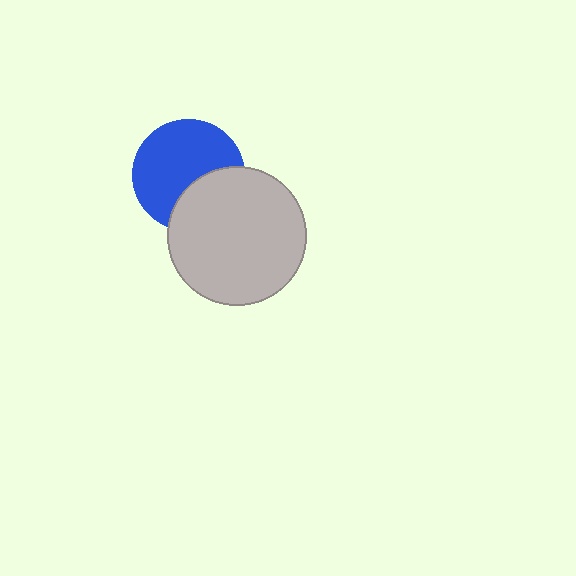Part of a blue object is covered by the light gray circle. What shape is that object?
It is a circle.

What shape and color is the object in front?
The object in front is a light gray circle.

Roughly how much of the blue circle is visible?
Most of it is visible (roughly 67%).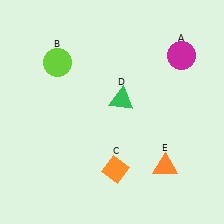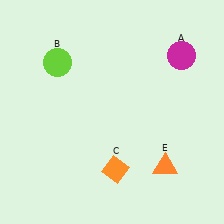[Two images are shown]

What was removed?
The green triangle (D) was removed in Image 2.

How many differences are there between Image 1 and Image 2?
There is 1 difference between the two images.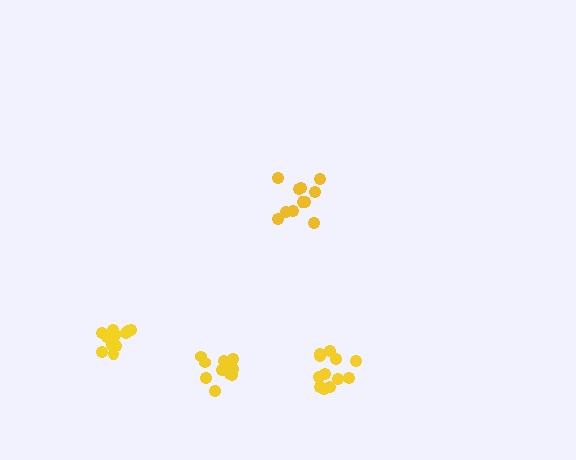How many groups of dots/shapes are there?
There are 4 groups.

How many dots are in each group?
Group 1: 13 dots, Group 2: 11 dots, Group 3: 11 dots, Group 4: 13 dots (48 total).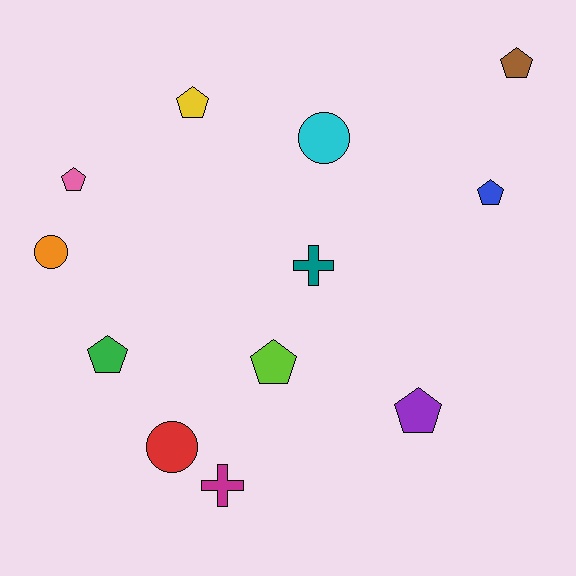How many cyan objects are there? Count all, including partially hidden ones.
There is 1 cyan object.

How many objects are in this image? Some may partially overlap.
There are 12 objects.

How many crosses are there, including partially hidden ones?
There are 2 crosses.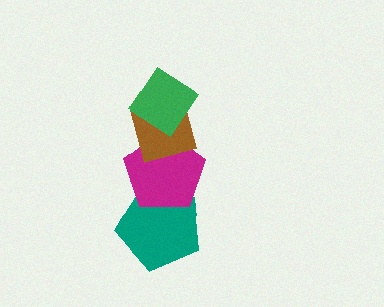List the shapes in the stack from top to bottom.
From top to bottom: the green diamond, the brown square, the magenta pentagon, the teal pentagon.